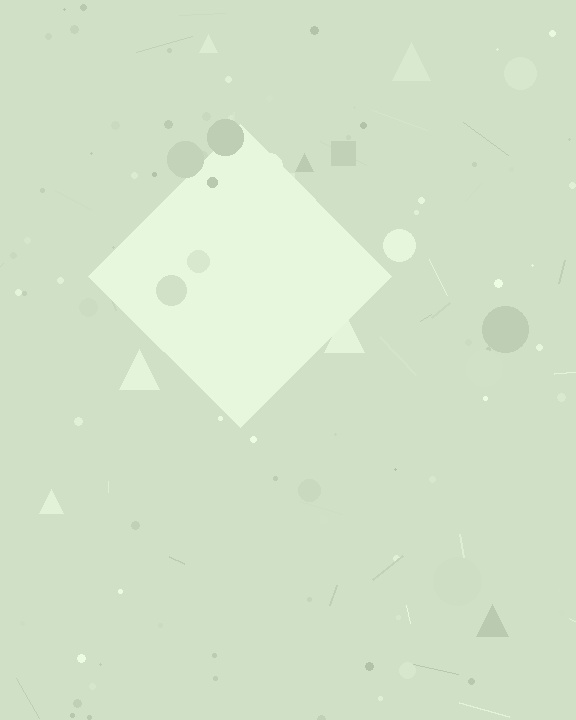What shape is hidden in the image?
A diamond is hidden in the image.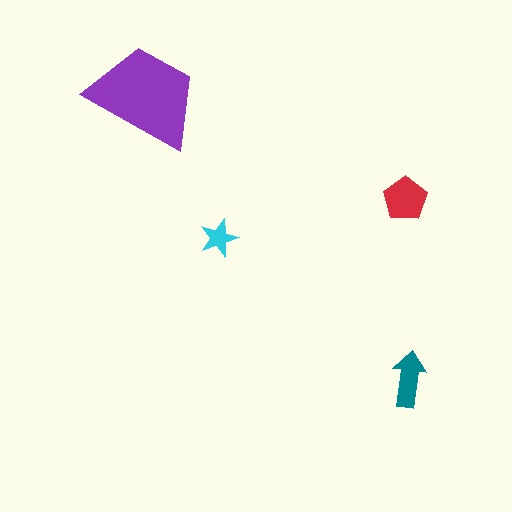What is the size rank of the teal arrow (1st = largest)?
3rd.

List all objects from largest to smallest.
The purple trapezoid, the red pentagon, the teal arrow, the cyan star.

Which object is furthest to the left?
The purple trapezoid is leftmost.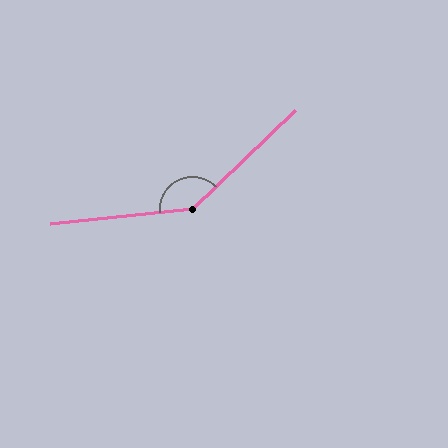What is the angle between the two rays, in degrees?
Approximately 143 degrees.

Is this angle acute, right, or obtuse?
It is obtuse.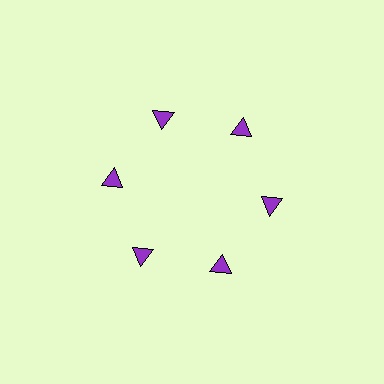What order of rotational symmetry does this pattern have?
This pattern has 6-fold rotational symmetry.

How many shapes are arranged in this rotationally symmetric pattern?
There are 6 shapes, arranged in 6 groups of 1.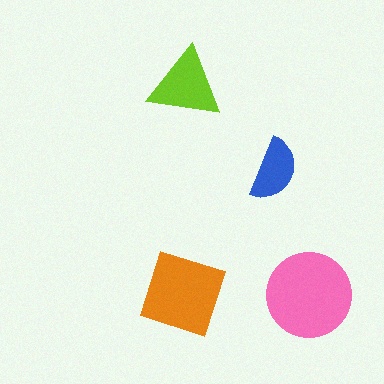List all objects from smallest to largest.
The blue semicircle, the lime triangle, the orange diamond, the pink circle.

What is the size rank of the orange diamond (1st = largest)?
2nd.